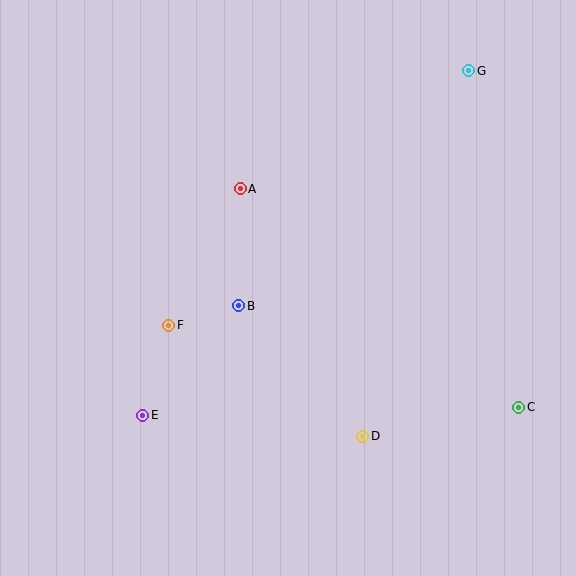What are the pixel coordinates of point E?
Point E is at (143, 415).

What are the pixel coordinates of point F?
Point F is at (169, 325).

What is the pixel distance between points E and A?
The distance between E and A is 246 pixels.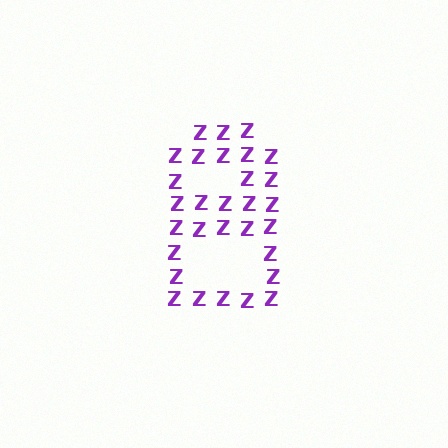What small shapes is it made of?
It is made of small letter Z's.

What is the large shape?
The large shape is the digit 8.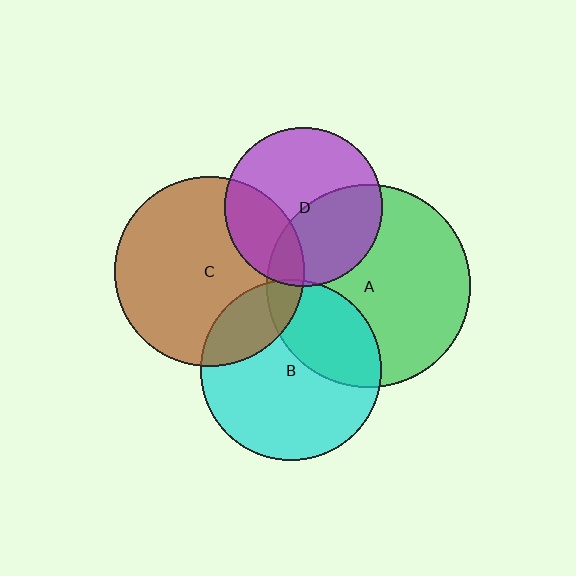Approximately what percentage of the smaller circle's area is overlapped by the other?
Approximately 10%.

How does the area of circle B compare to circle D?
Approximately 1.3 times.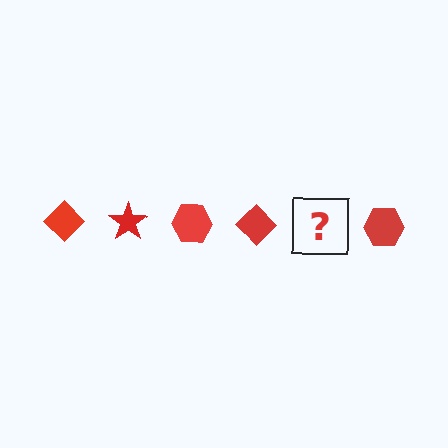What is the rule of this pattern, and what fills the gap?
The rule is that the pattern cycles through diamond, star, hexagon shapes in red. The gap should be filled with a red star.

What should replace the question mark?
The question mark should be replaced with a red star.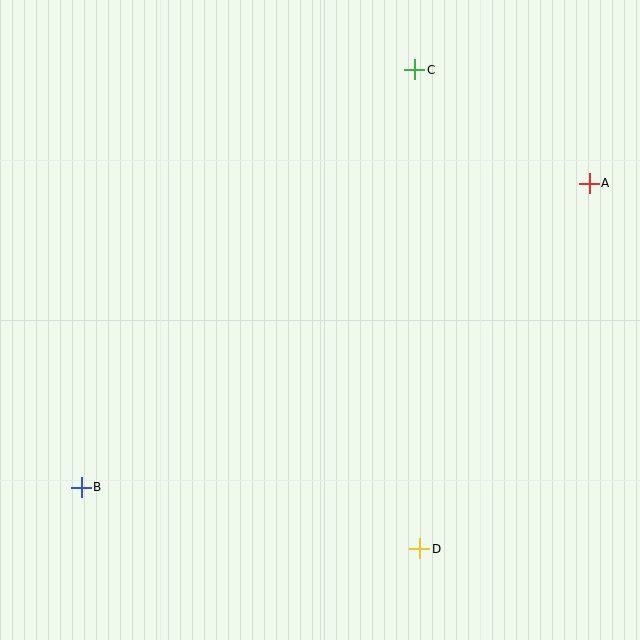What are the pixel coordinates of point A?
Point A is at (589, 183).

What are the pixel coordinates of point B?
Point B is at (81, 487).